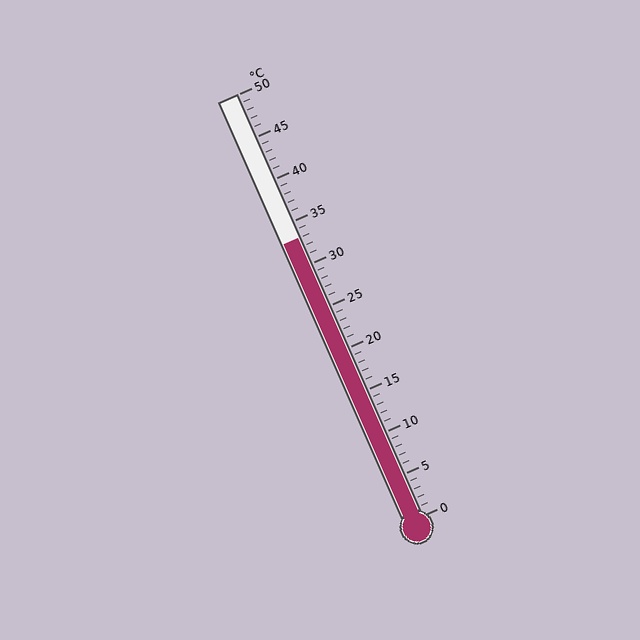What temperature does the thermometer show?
The thermometer shows approximately 33°C.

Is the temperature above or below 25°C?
The temperature is above 25°C.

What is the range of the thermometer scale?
The thermometer scale ranges from 0°C to 50°C.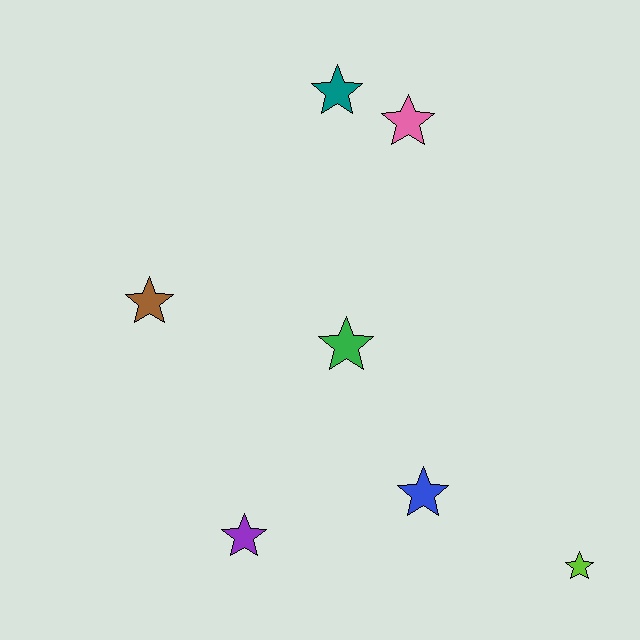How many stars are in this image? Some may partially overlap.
There are 7 stars.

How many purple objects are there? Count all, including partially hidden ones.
There is 1 purple object.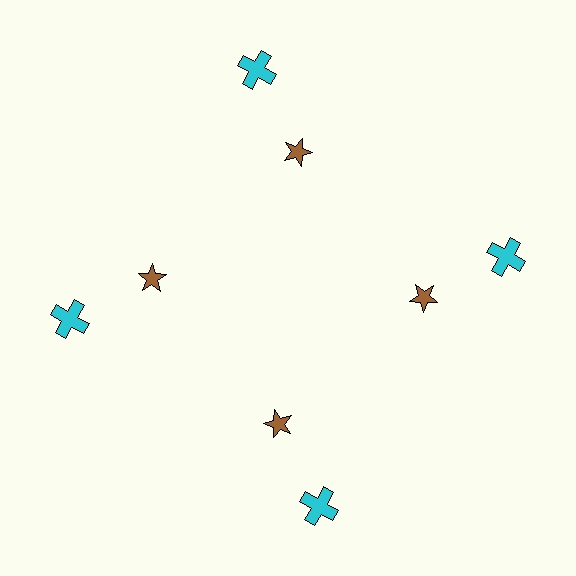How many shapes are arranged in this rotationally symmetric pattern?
There are 8 shapes, arranged in 4 groups of 2.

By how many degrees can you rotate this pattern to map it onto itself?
The pattern maps onto itself every 90 degrees of rotation.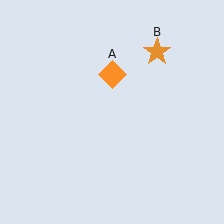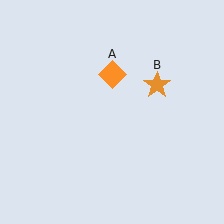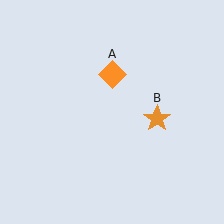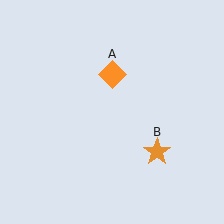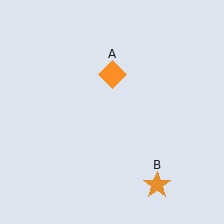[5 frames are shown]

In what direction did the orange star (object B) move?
The orange star (object B) moved down.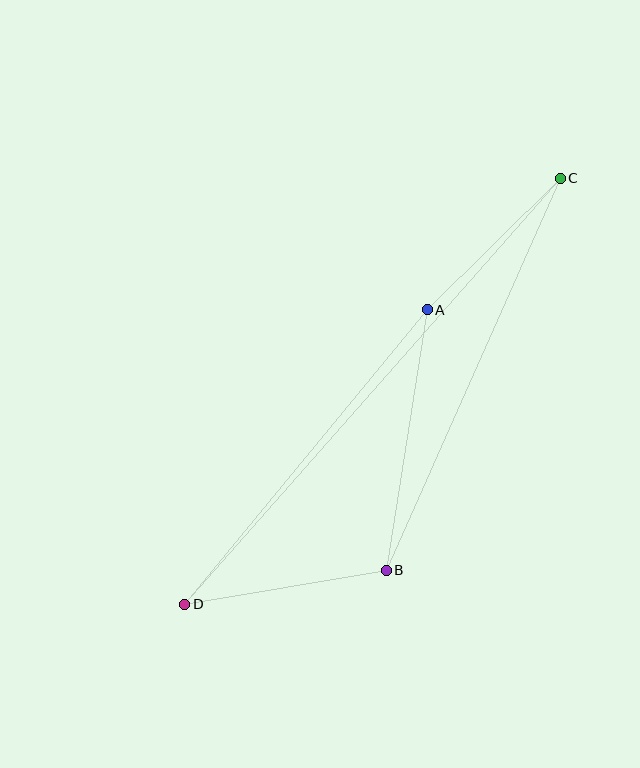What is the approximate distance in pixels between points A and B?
The distance between A and B is approximately 264 pixels.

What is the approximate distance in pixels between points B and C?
The distance between B and C is approximately 429 pixels.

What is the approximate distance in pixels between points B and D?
The distance between B and D is approximately 204 pixels.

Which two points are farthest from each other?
Points C and D are farthest from each other.